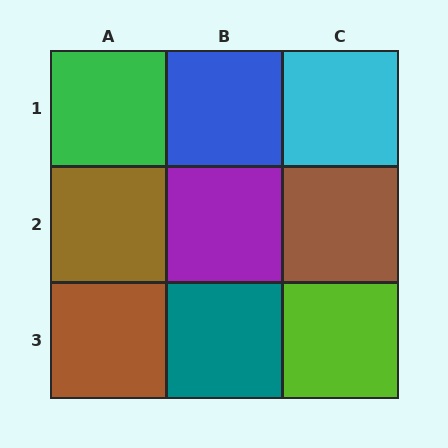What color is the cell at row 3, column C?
Lime.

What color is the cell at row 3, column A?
Brown.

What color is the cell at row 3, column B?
Teal.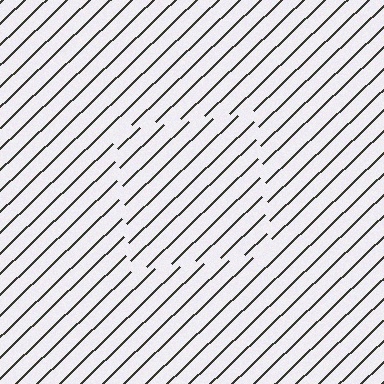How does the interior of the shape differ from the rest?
The interior of the shape contains the same grating, shifted by half a period — the contour is defined by the phase discontinuity where line-ends from the inner and outer gratings abut.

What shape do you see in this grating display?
An illusory square. The interior of the shape contains the same grating, shifted by half a period — the contour is defined by the phase discontinuity where line-ends from the inner and outer gratings abut.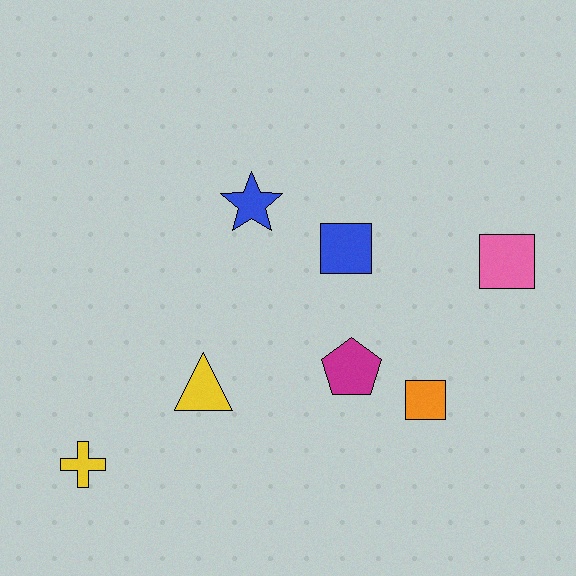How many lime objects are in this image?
There are no lime objects.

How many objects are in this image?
There are 7 objects.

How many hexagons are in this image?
There are no hexagons.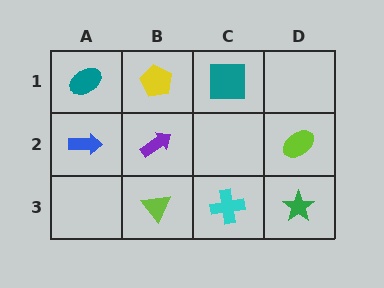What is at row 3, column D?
A green star.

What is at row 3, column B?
A lime triangle.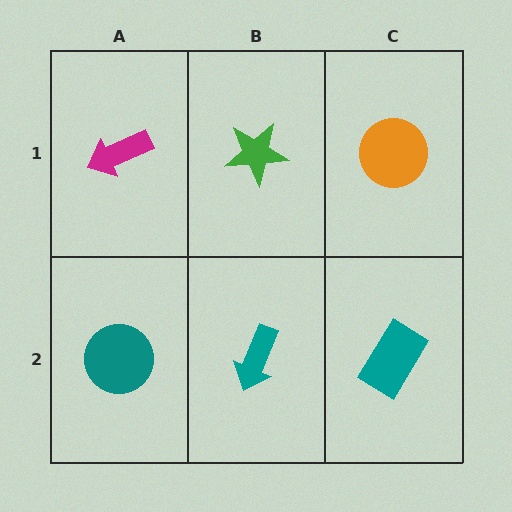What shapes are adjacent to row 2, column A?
A magenta arrow (row 1, column A), a teal arrow (row 2, column B).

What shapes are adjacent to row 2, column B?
A green star (row 1, column B), a teal circle (row 2, column A), a teal rectangle (row 2, column C).